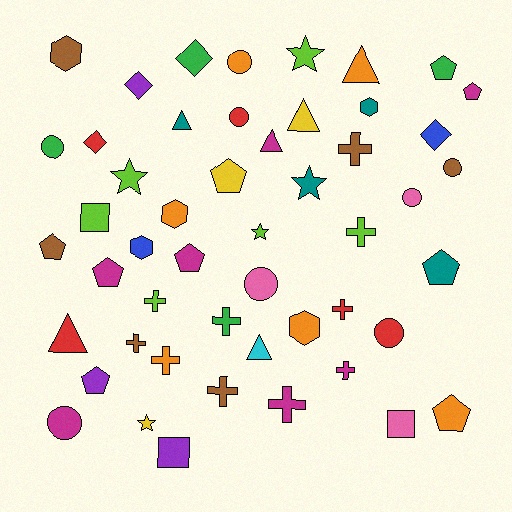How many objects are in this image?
There are 50 objects.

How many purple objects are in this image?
There are 3 purple objects.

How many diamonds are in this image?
There are 4 diamonds.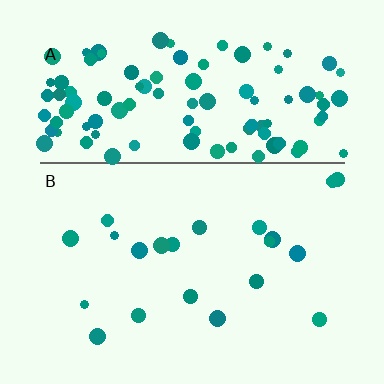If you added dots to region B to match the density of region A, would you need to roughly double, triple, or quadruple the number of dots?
Approximately quadruple.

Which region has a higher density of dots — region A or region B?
A (the top).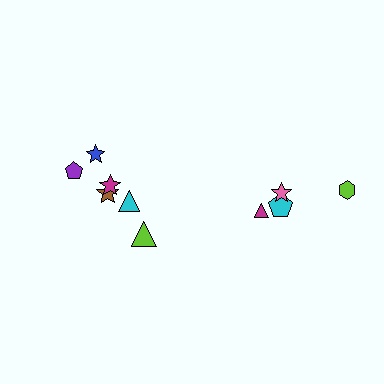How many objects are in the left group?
There are 6 objects.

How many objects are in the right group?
There are 4 objects.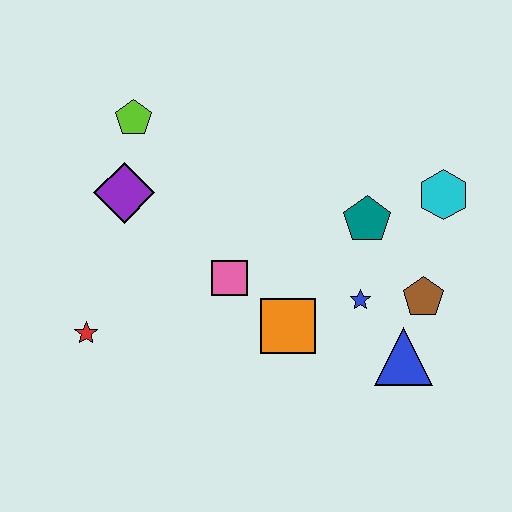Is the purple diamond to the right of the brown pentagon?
No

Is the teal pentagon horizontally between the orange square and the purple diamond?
No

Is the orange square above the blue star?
No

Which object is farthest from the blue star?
The lime pentagon is farthest from the blue star.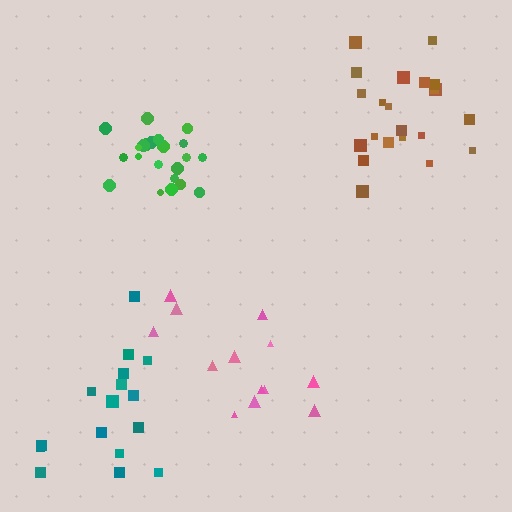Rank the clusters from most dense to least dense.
green, brown, pink, teal.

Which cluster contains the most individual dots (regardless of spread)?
Brown (22).